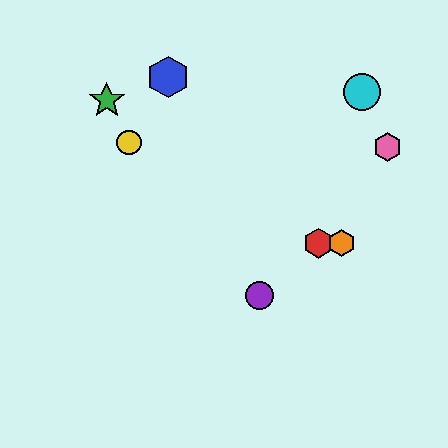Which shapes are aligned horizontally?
The red hexagon, the orange hexagon are aligned horizontally.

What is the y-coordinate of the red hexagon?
The red hexagon is at y≈243.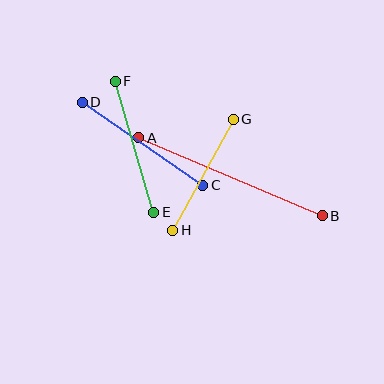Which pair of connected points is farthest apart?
Points A and B are farthest apart.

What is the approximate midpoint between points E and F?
The midpoint is at approximately (134, 147) pixels.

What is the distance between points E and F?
The distance is approximately 137 pixels.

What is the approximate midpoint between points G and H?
The midpoint is at approximately (203, 175) pixels.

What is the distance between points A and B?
The distance is approximately 199 pixels.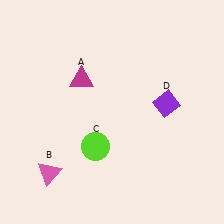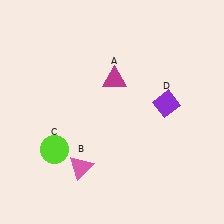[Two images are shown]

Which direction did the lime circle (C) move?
The lime circle (C) moved left.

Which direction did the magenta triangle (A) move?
The magenta triangle (A) moved right.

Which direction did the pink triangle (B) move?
The pink triangle (B) moved right.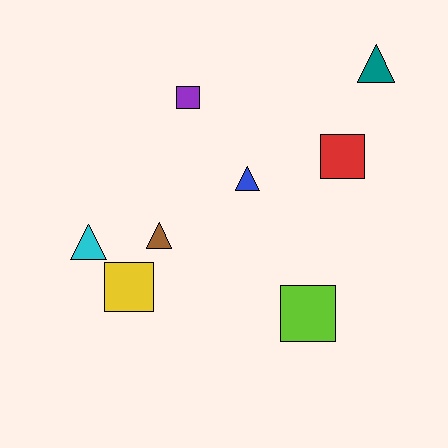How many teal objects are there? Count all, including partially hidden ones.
There is 1 teal object.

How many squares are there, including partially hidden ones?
There are 4 squares.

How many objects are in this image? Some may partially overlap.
There are 8 objects.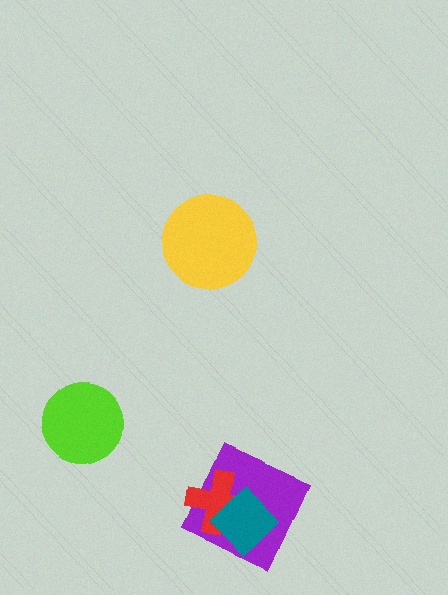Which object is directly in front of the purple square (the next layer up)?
The red cross is directly in front of the purple square.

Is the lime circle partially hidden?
No, no other shape covers it.